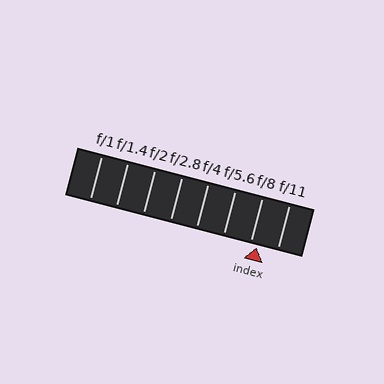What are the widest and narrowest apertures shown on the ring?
The widest aperture shown is f/1 and the narrowest is f/11.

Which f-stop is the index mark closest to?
The index mark is closest to f/8.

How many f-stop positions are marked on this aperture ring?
There are 8 f-stop positions marked.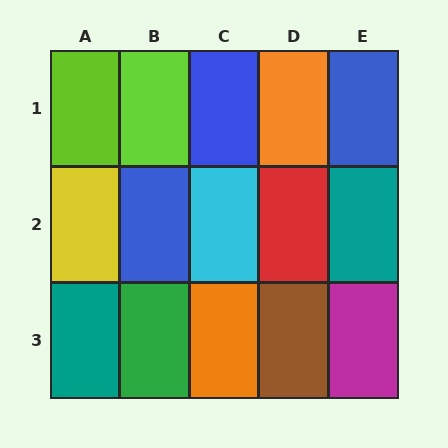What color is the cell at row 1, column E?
Blue.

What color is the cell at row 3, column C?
Orange.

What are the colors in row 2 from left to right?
Yellow, blue, cyan, red, teal.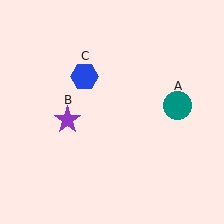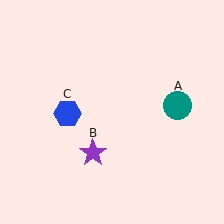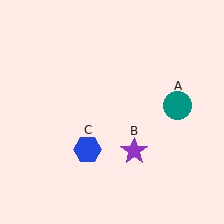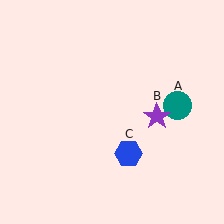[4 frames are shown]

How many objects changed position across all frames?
2 objects changed position: purple star (object B), blue hexagon (object C).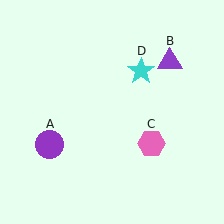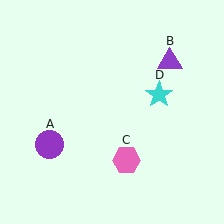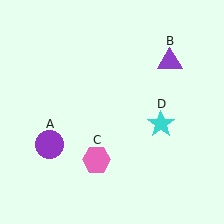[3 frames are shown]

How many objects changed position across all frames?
2 objects changed position: pink hexagon (object C), cyan star (object D).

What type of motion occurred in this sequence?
The pink hexagon (object C), cyan star (object D) rotated clockwise around the center of the scene.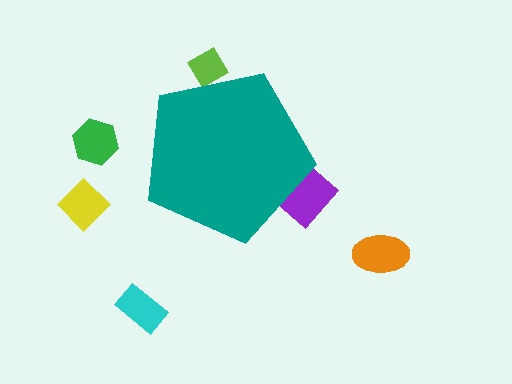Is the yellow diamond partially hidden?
No, the yellow diamond is fully visible.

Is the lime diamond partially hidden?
Yes, the lime diamond is partially hidden behind the teal pentagon.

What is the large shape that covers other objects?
A teal pentagon.